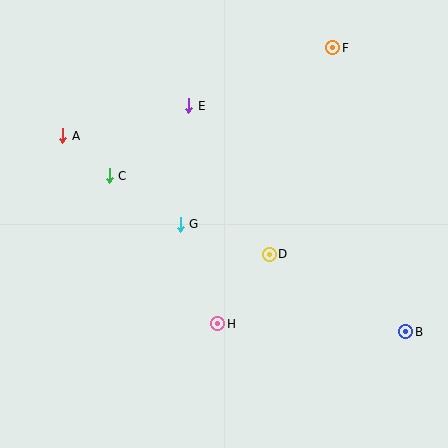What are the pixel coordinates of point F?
Point F is at (333, 48).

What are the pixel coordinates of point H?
Point H is at (218, 324).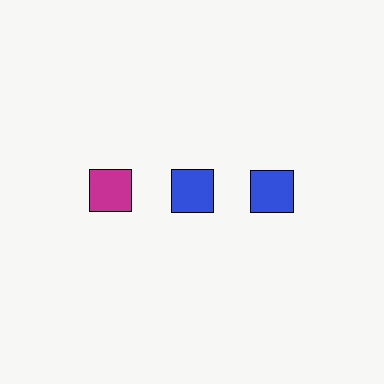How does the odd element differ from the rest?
It has a different color: magenta instead of blue.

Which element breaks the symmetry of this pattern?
The magenta square in the top row, leftmost column breaks the symmetry. All other shapes are blue squares.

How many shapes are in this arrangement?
There are 3 shapes arranged in a grid pattern.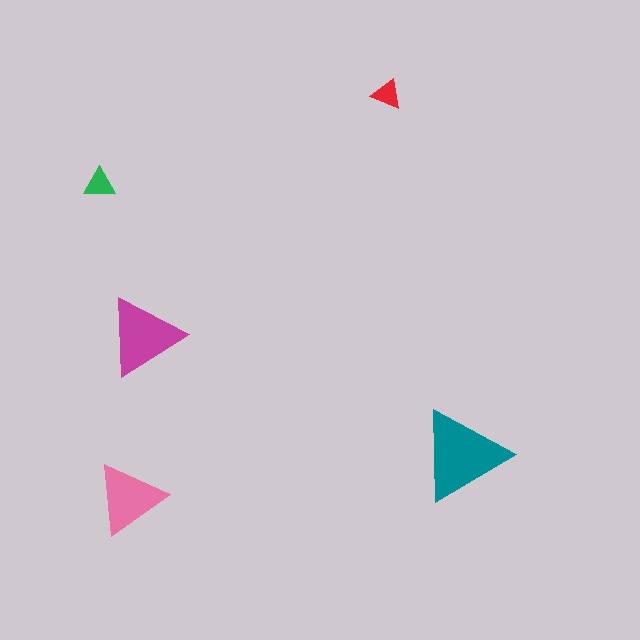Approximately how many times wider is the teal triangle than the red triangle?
About 3 times wider.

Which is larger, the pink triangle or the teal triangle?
The teal one.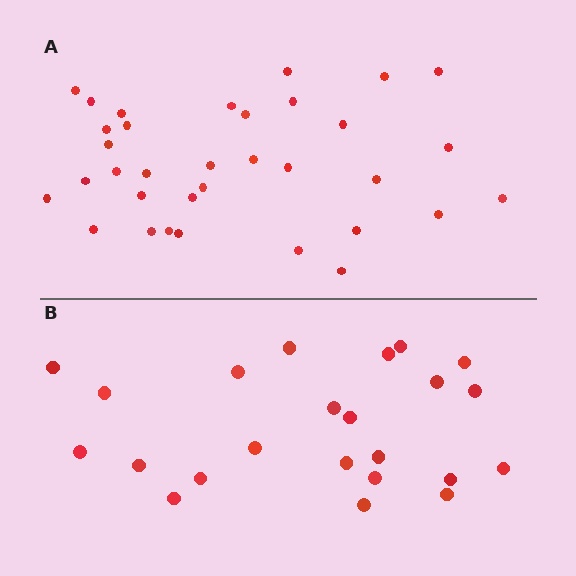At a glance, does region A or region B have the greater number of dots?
Region A (the top region) has more dots.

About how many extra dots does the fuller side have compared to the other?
Region A has roughly 12 or so more dots than region B.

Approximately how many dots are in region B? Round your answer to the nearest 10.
About 20 dots. (The exact count is 23, which rounds to 20.)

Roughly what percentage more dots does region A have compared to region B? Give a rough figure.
About 50% more.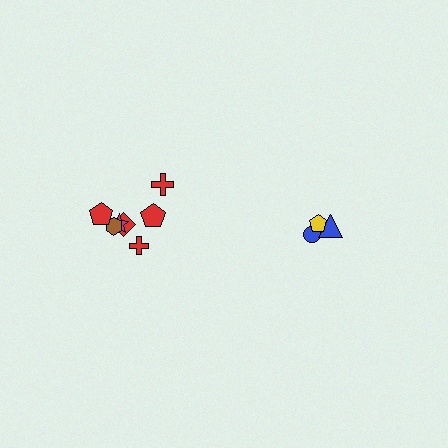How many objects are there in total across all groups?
There are 10 objects.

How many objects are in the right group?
There are 3 objects.